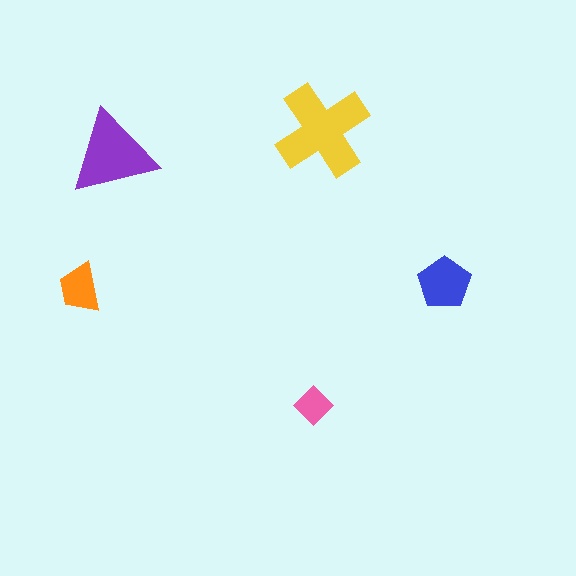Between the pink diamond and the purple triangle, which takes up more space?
The purple triangle.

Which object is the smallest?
The pink diamond.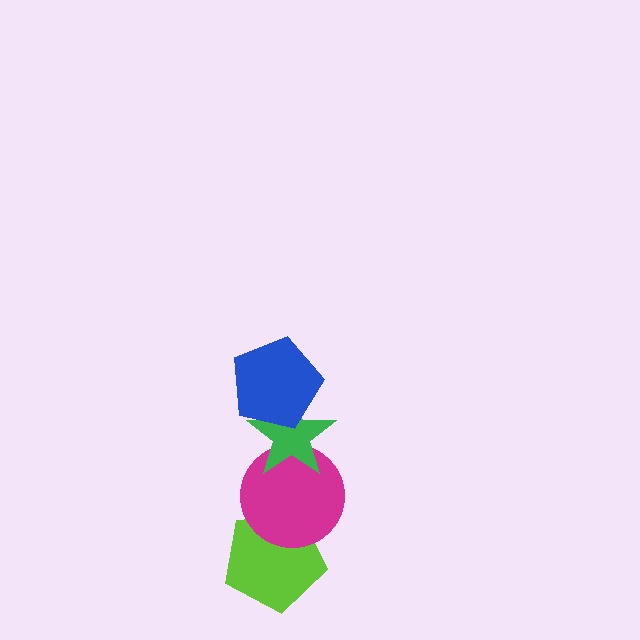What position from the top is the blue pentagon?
The blue pentagon is 1st from the top.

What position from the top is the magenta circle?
The magenta circle is 3rd from the top.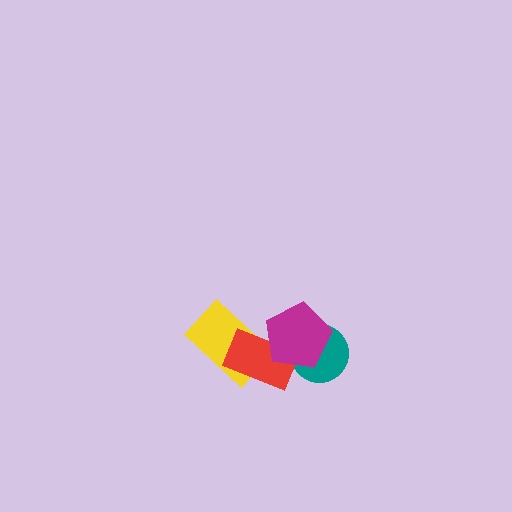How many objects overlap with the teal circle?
1 object overlaps with the teal circle.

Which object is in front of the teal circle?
The magenta pentagon is in front of the teal circle.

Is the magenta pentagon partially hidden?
No, no other shape covers it.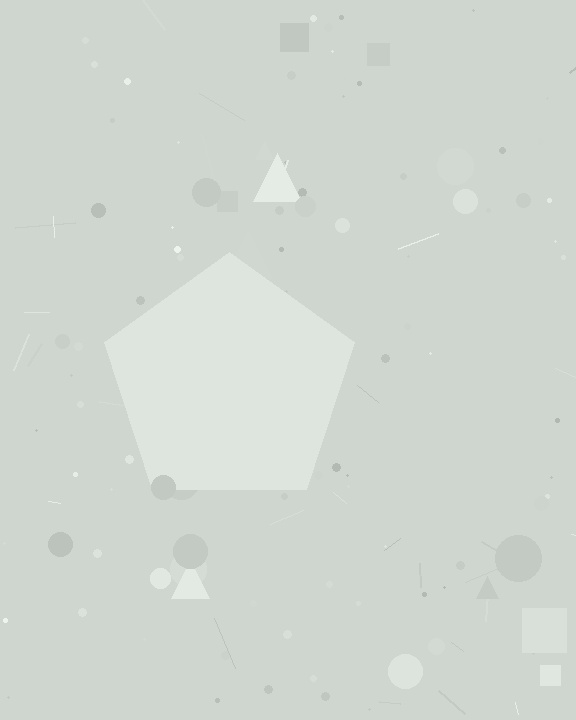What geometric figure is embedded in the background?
A pentagon is embedded in the background.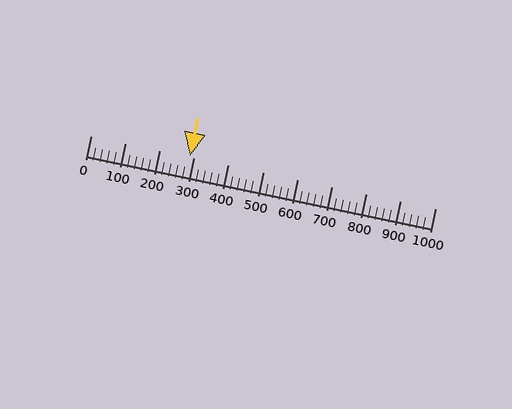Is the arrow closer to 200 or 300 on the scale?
The arrow is closer to 300.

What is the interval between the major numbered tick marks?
The major tick marks are spaced 100 units apart.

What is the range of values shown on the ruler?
The ruler shows values from 0 to 1000.